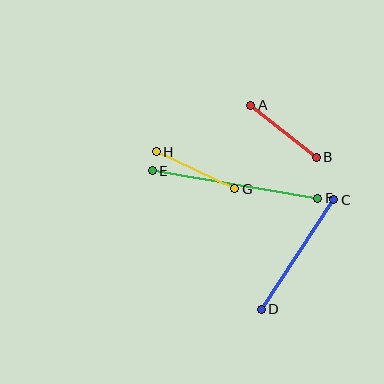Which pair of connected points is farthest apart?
Points E and F are farthest apart.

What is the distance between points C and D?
The distance is approximately 131 pixels.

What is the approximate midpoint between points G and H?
The midpoint is at approximately (195, 170) pixels.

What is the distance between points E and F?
The distance is approximately 168 pixels.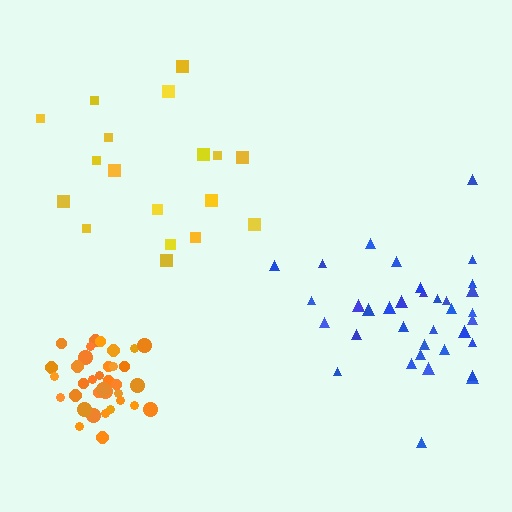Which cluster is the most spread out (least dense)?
Yellow.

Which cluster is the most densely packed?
Orange.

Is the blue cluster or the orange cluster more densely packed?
Orange.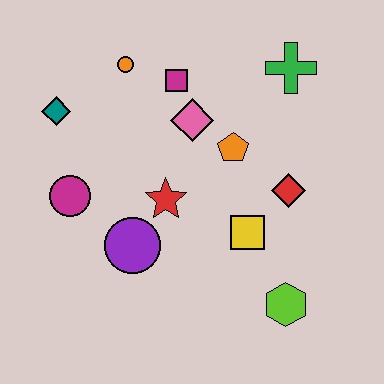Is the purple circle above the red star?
No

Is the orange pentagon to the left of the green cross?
Yes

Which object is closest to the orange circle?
The magenta square is closest to the orange circle.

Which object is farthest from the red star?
The green cross is farthest from the red star.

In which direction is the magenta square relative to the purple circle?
The magenta square is above the purple circle.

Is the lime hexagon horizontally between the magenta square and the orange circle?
No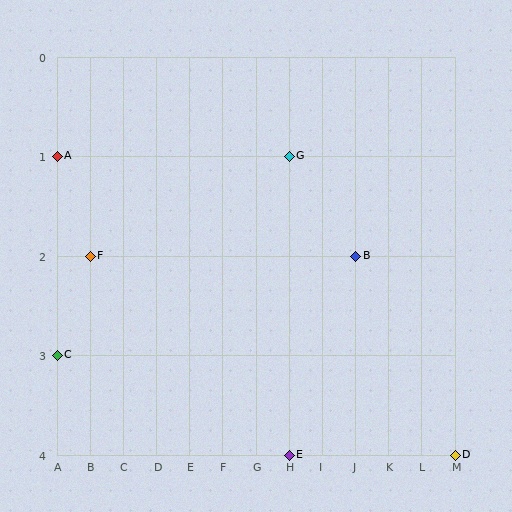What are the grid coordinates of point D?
Point D is at grid coordinates (M, 4).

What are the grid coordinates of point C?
Point C is at grid coordinates (A, 3).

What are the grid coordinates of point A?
Point A is at grid coordinates (A, 1).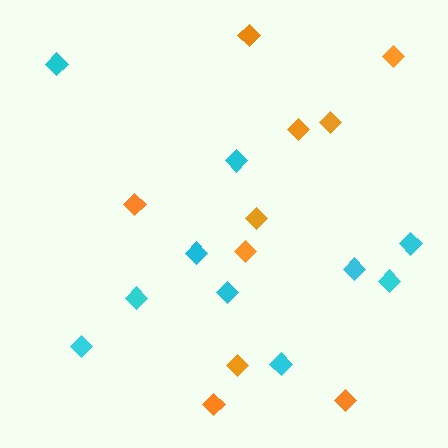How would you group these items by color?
There are 2 groups: one group of cyan diamonds (10) and one group of orange diamonds (10).